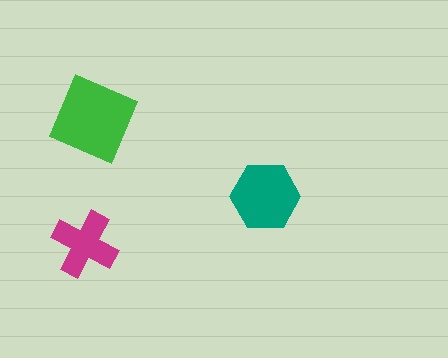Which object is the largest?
The green square.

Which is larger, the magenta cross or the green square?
The green square.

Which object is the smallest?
The magenta cross.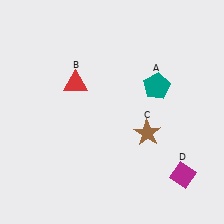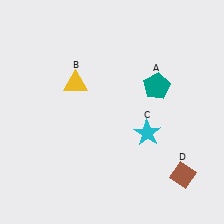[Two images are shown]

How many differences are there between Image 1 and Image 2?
There are 3 differences between the two images.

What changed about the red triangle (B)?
In Image 1, B is red. In Image 2, it changed to yellow.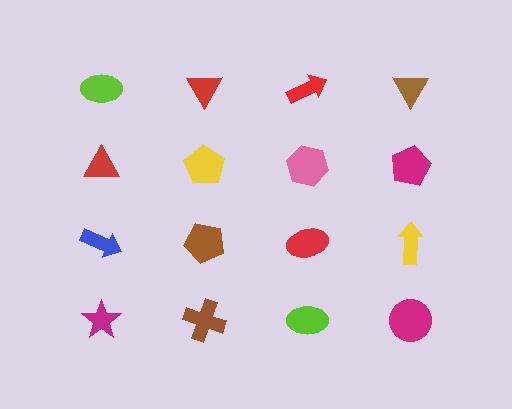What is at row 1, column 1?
A lime ellipse.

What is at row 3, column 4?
A yellow arrow.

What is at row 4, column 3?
A lime ellipse.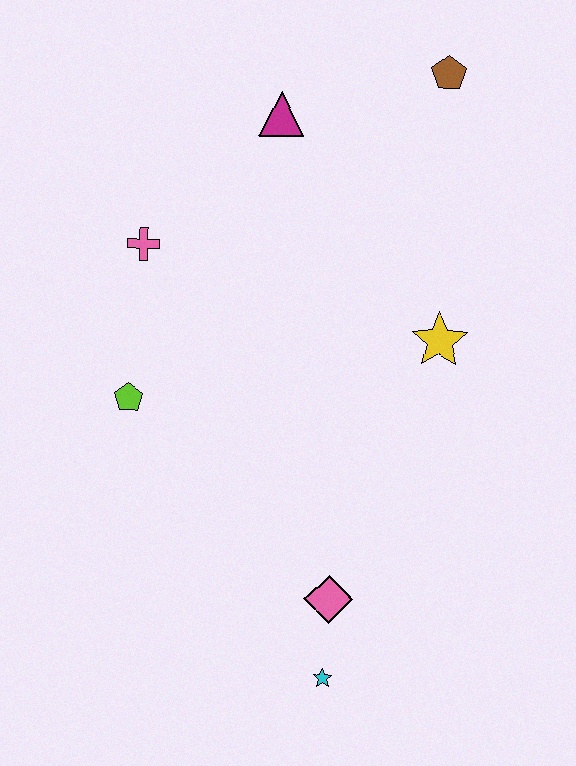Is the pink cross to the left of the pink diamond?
Yes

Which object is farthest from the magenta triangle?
The cyan star is farthest from the magenta triangle.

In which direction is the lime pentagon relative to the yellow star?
The lime pentagon is to the left of the yellow star.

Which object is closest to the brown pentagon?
The magenta triangle is closest to the brown pentagon.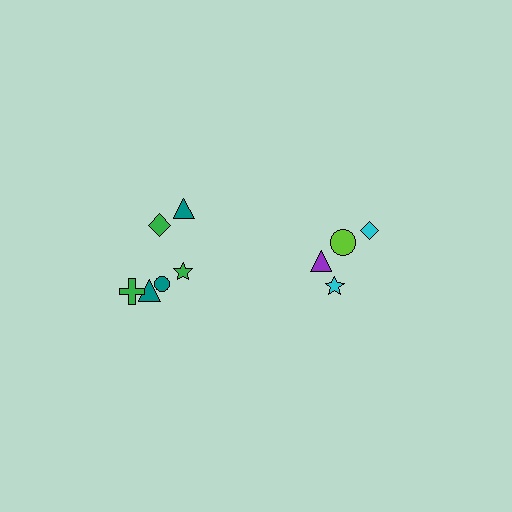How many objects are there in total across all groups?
There are 10 objects.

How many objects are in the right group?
There are 4 objects.